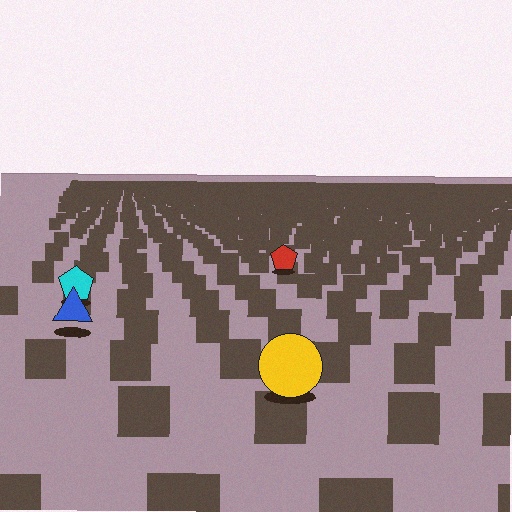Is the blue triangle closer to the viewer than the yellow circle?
No. The yellow circle is closer — you can tell from the texture gradient: the ground texture is coarser near it.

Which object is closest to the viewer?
The yellow circle is closest. The texture marks near it are larger and more spread out.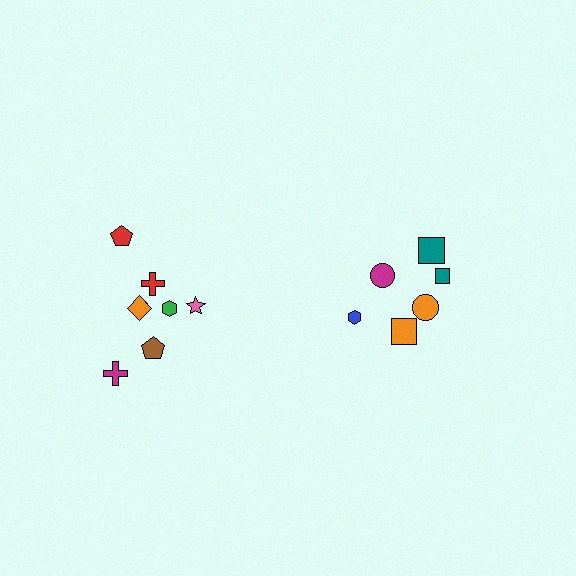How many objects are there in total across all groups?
There are 14 objects.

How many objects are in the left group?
There are 8 objects.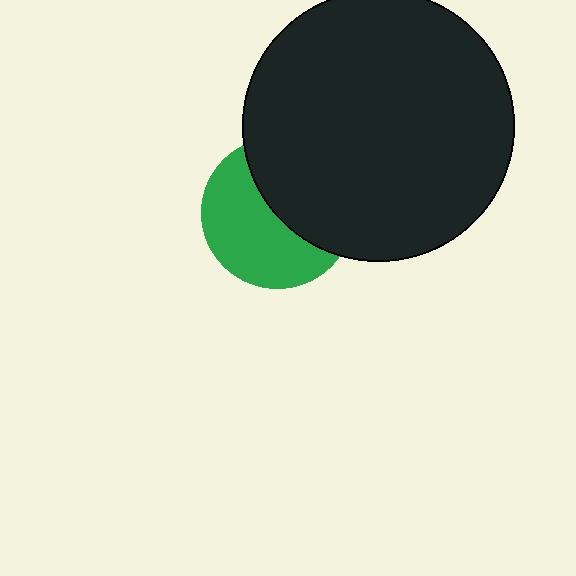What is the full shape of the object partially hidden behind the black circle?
The partially hidden object is a green circle.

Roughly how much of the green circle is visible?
About half of it is visible (roughly 54%).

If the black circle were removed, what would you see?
You would see the complete green circle.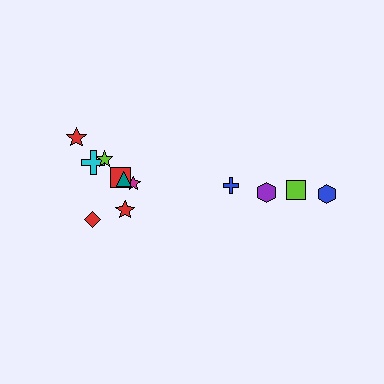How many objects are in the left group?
There are 8 objects.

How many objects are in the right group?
There are 4 objects.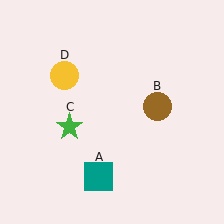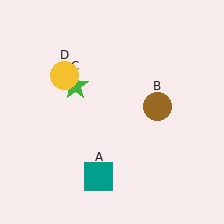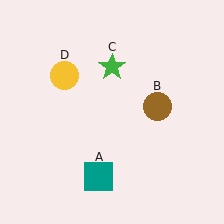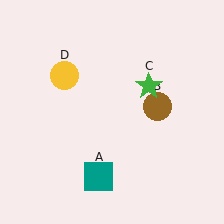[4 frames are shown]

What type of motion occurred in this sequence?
The green star (object C) rotated clockwise around the center of the scene.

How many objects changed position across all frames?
1 object changed position: green star (object C).